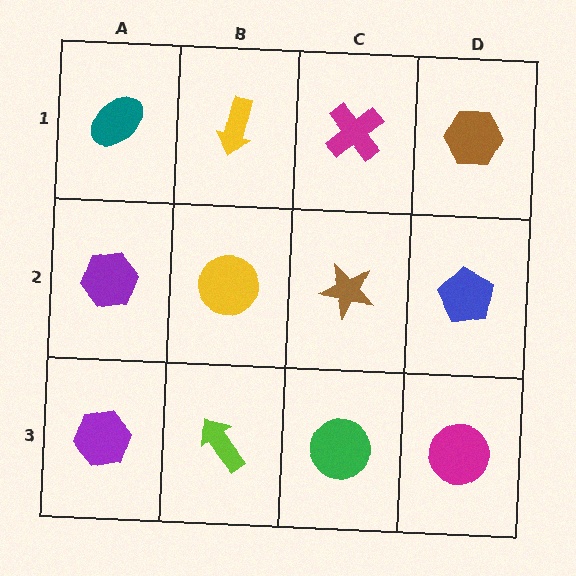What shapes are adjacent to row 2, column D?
A brown hexagon (row 1, column D), a magenta circle (row 3, column D), a brown star (row 2, column C).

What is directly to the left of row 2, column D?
A brown star.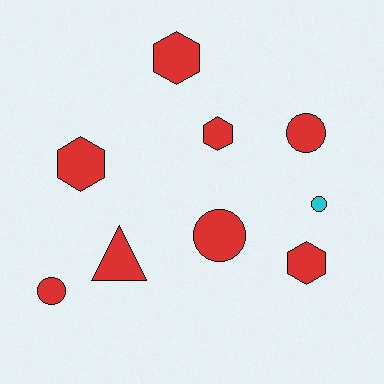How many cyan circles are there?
There is 1 cyan circle.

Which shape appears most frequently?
Hexagon, with 4 objects.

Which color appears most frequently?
Red, with 8 objects.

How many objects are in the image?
There are 9 objects.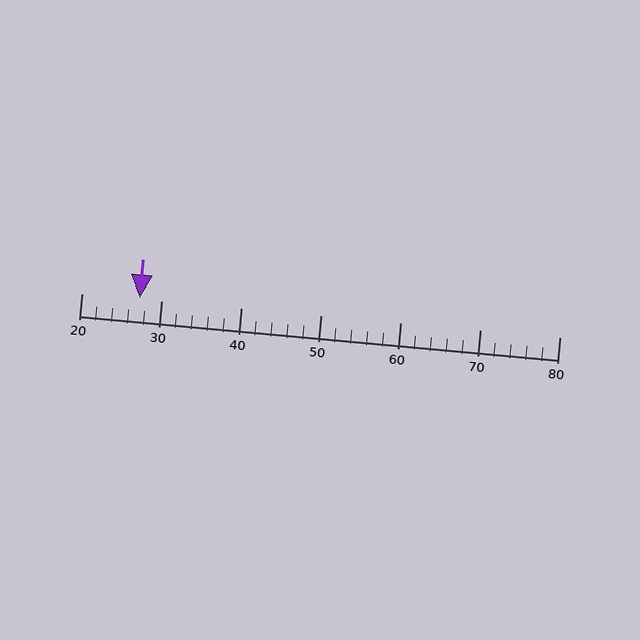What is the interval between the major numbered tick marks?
The major tick marks are spaced 10 units apart.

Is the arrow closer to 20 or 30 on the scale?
The arrow is closer to 30.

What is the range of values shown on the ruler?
The ruler shows values from 20 to 80.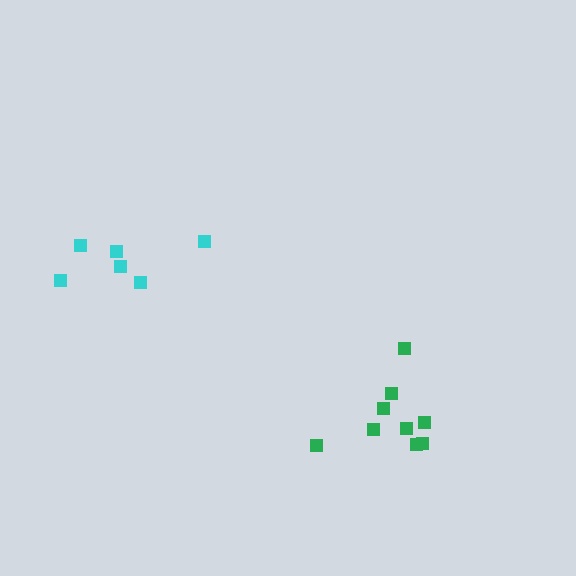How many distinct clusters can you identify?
There are 2 distinct clusters.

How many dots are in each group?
Group 1: 6 dots, Group 2: 9 dots (15 total).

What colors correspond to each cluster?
The clusters are colored: cyan, green.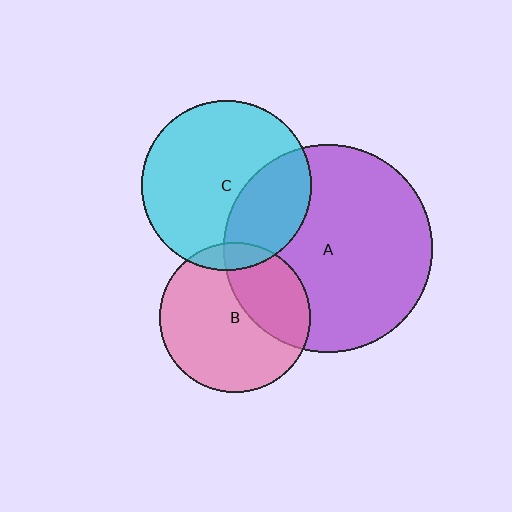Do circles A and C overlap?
Yes.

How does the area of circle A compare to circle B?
Approximately 1.9 times.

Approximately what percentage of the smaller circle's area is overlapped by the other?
Approximately 30%.